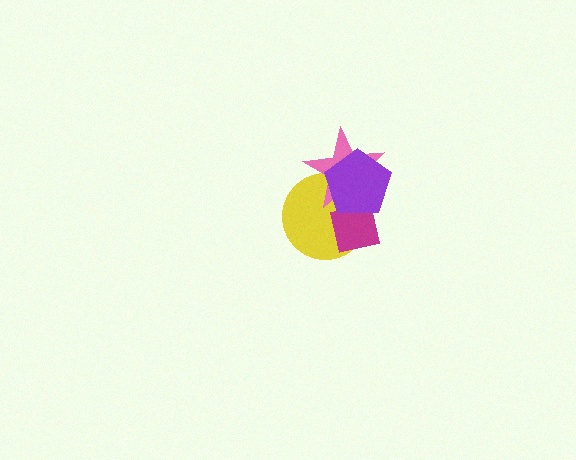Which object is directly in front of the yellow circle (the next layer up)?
The magenta square is directly in front of the yellow circle.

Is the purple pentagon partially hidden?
No, no other shape covers it.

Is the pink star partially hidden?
Yes, it is partially covered by another shape.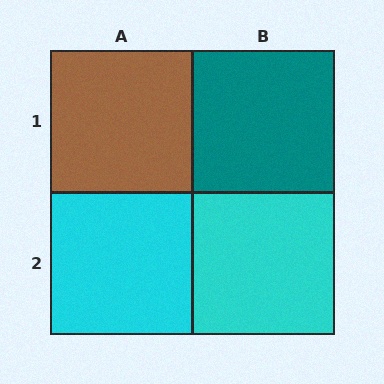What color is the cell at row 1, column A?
Brown.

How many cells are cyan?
2 cells are cyan.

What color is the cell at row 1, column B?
Teal.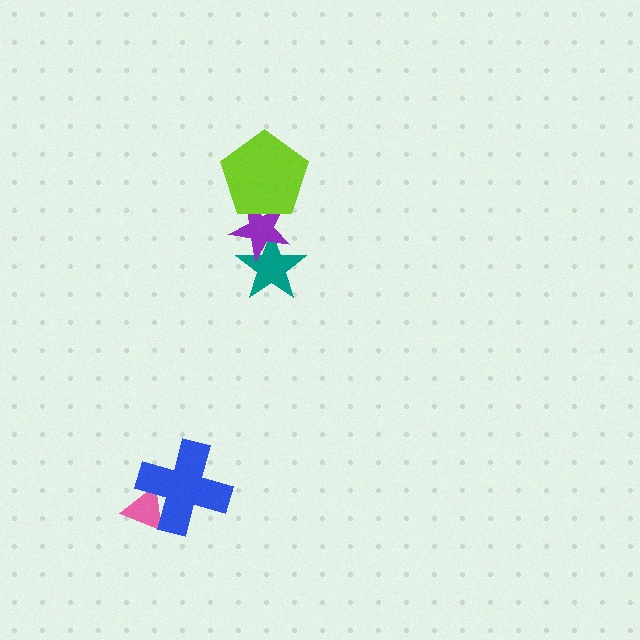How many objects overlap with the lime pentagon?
1 object overlaps with the lime pentagon.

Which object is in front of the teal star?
The purple star is in front of the teal star.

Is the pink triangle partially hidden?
Yes, it is partially covered by another shape.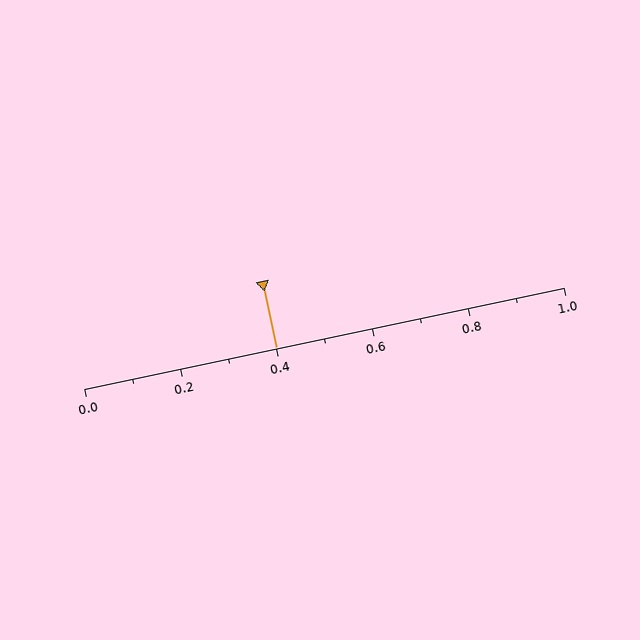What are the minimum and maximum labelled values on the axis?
The axis runs from 0.0 to 1.0.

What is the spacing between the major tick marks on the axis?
The major ticks are spaced 0.2 apart.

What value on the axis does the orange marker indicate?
The marker indicates approximately 0.4.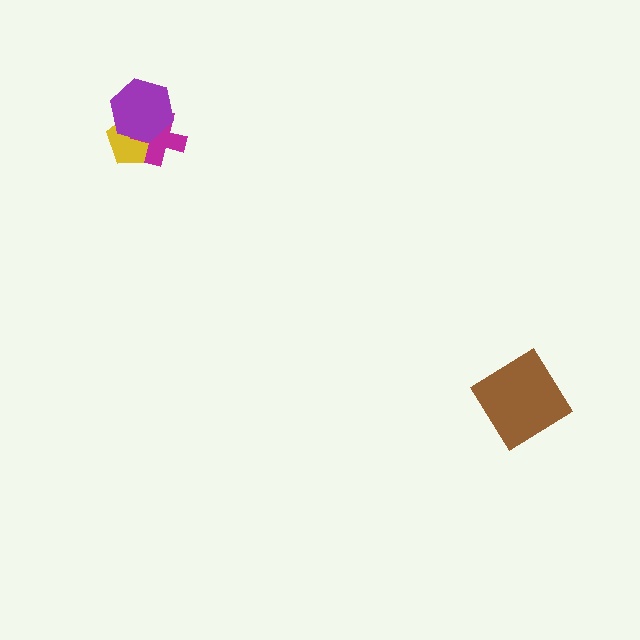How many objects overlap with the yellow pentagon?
2 objects overlap with the yellow pentagon.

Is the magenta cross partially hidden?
Yes, it is partially covered by another shape.